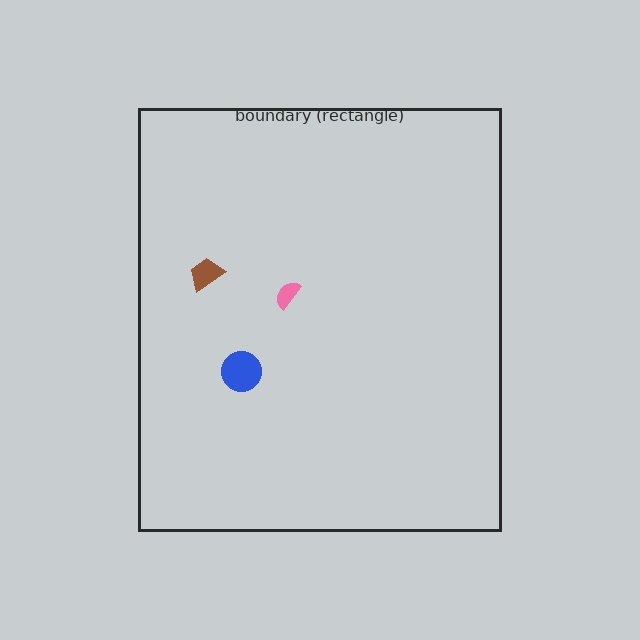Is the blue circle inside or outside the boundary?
Inside.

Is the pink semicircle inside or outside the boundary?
Inside.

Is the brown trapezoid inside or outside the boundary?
Inside.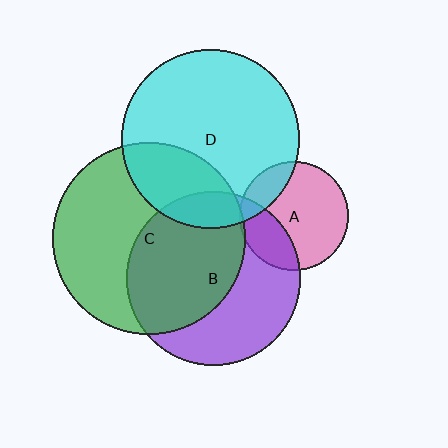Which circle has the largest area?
Circle C (green).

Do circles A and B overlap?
Yes.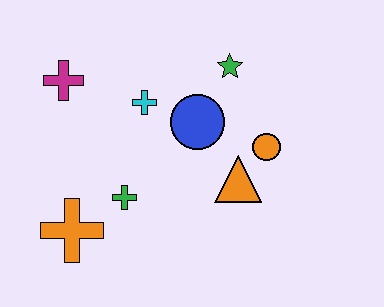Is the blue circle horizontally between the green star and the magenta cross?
Yes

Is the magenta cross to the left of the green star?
Yes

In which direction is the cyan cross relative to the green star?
The cyan cross is to the left of the green star.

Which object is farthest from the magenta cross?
The orange circle is farthest from the magenta cross.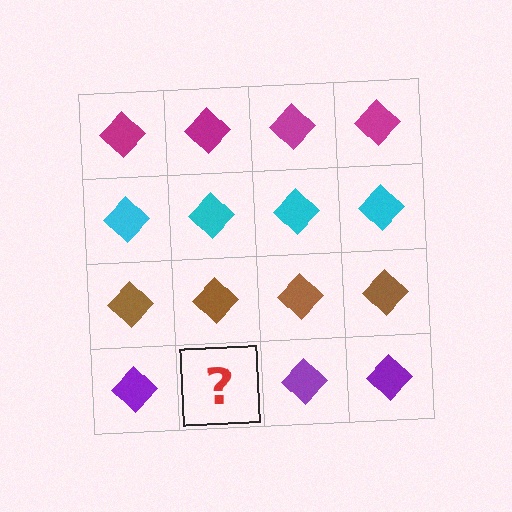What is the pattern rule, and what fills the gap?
The rule is that each row has a consistent color. The gap should be filled with a purple diamond.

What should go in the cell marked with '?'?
The missing cell should contain a purple diamond.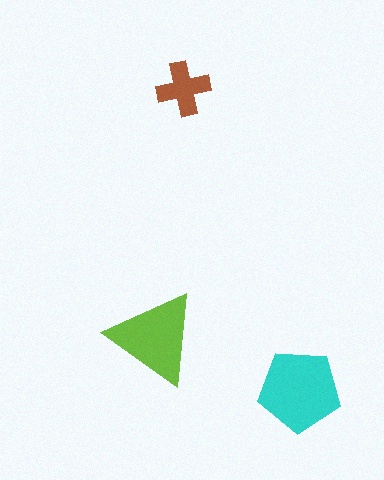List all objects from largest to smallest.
The cyan pentagon, the lime triangle, the brown cross.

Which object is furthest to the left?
The lime triangle is leftmost.